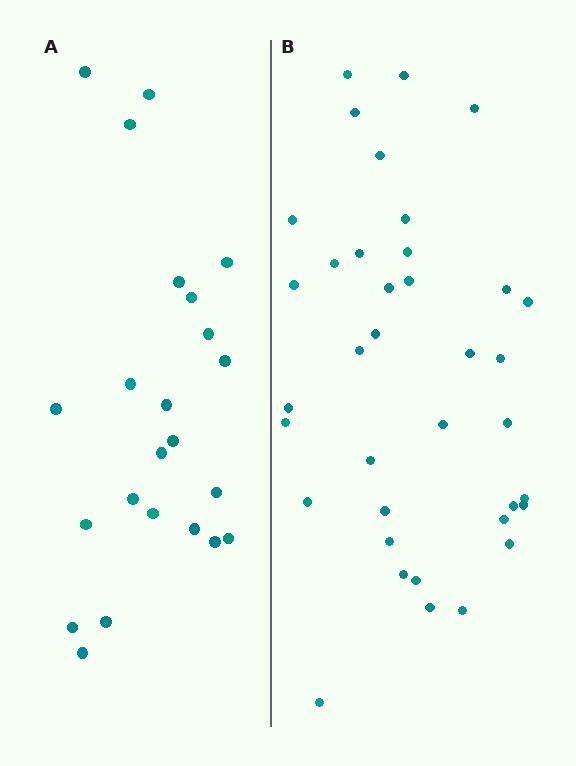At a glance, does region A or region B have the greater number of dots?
Region B (the right region) has more dots.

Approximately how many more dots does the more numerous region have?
Region B has approximately 15 more dots than region A.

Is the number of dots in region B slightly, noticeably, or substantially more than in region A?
Region B has substantially more. The ratio is roughly 1.6 to 1.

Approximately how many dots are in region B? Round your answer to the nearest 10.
About 40 dots. (The exact count is 37, which rounds to 40.)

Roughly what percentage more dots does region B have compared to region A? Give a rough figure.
About 60% more.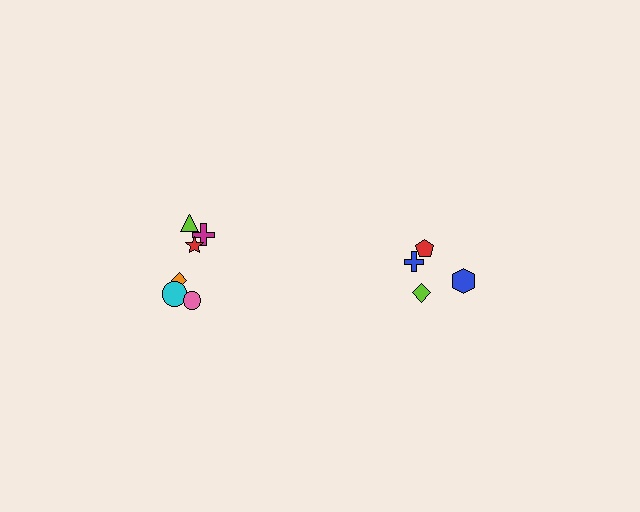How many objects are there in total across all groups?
There are 10 objects.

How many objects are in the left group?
There are 6 objects.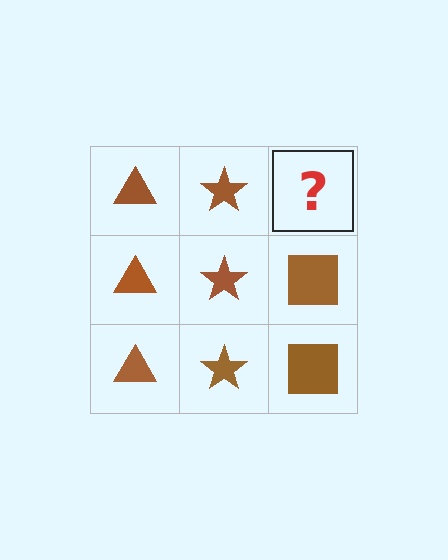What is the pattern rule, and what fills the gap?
The rule is that each column has a consistent shape. The gap should be filled with a brown square.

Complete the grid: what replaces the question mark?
The question mark should be replaced with a brown square.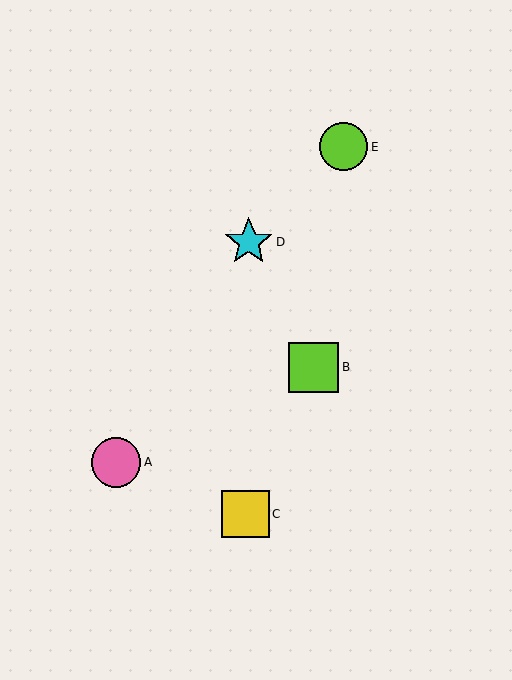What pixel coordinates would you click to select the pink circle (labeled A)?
Click at (116, 462) to select the pink circle A.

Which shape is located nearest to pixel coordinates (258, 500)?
The yellow square (labeled C) at (245, 514) is nearest to that location.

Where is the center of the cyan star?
The center of the cyan star is at (249, 242).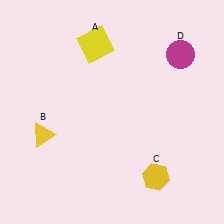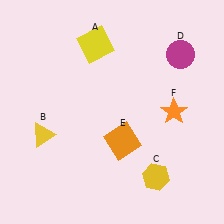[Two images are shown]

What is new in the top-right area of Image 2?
An orange star (F) was added in the top-right area of Image 2.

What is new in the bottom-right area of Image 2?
An orange square (E) was added in the bottom-right area of Image 2.